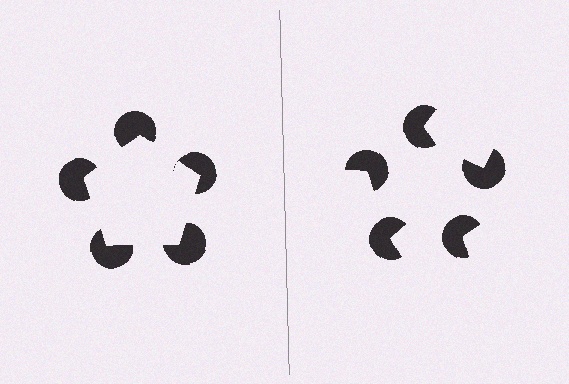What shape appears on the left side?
An illusory pentagon.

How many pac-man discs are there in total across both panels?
10 — 5 on each side.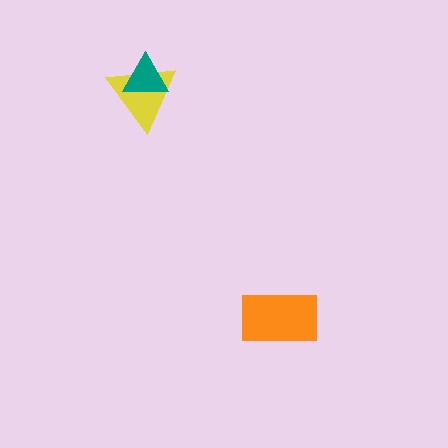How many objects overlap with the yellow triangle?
1 object overlaps with the yellow triangle.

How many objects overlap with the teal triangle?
1 object overlaps with the teal triangle.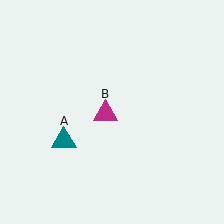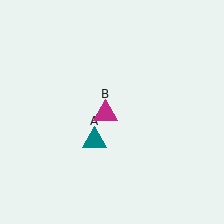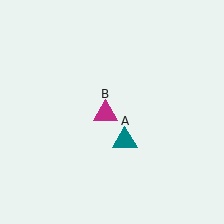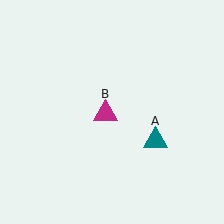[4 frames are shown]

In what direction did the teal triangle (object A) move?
The teal triangle (object A) moved right.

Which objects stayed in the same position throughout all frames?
Magenta triangle (object B) remained stationary.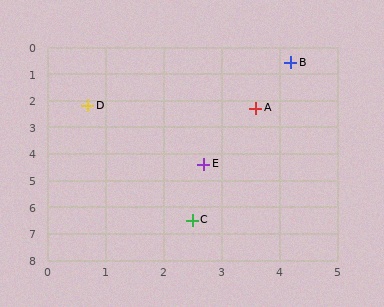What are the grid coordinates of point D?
Point D is at approximately (0.7, 2.2).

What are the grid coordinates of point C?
Point C is at approximately (2.5, 6.5).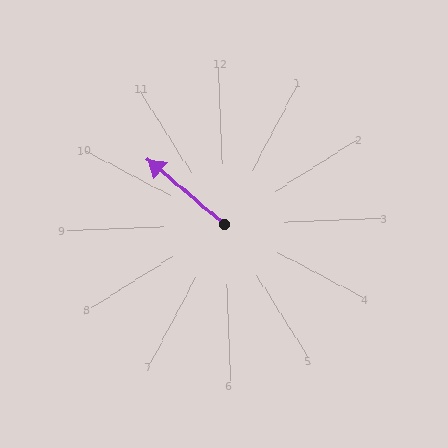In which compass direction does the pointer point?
Northwest.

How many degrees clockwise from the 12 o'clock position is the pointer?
Approximately 312 degrees.